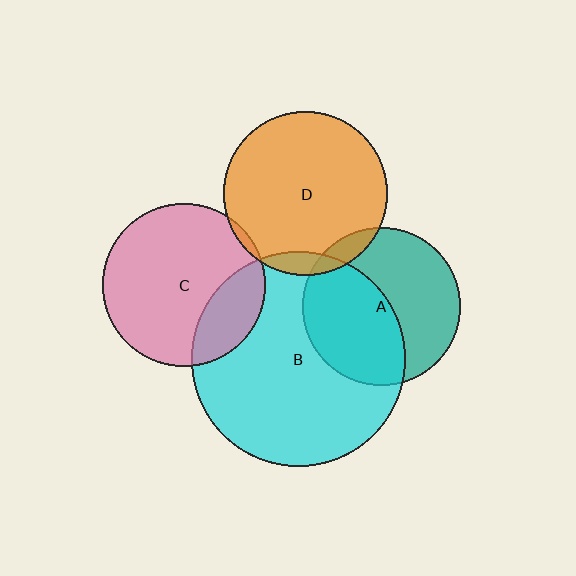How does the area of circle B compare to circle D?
Approximately 1.7 times.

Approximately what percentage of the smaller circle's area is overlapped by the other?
Approximately 20%.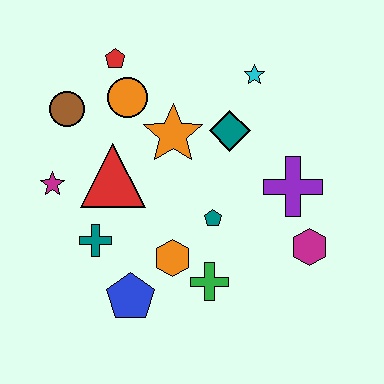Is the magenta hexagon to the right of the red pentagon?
Yes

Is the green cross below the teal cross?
Yes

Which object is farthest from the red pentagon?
The magenta hexagon is farthest from the red pentagon.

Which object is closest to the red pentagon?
The orange circle is closest to the red pentagon.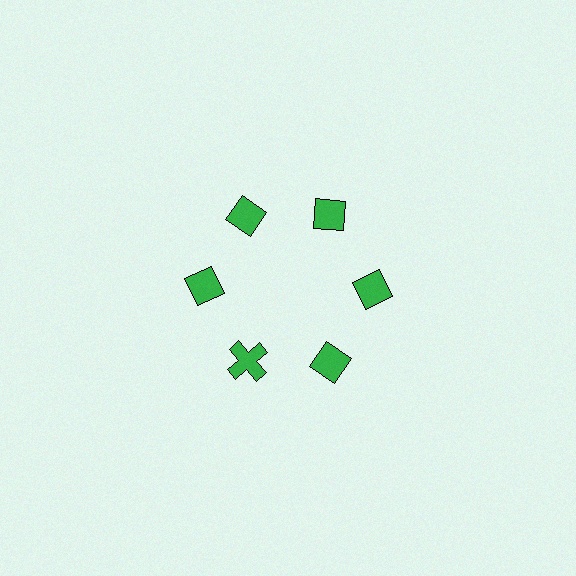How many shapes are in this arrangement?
There are 6 shapes arranged in a ring pattern.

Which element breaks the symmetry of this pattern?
The green cross at roughly the 7 o'clock position breaks the symmetry. All other shapes are green diamonds.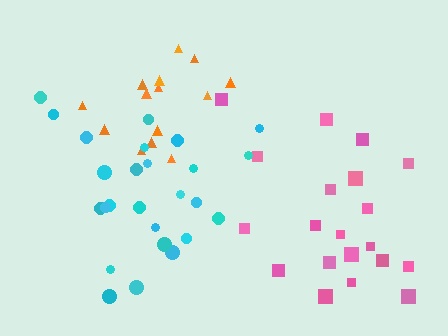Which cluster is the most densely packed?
Orange.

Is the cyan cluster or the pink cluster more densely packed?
Cyan.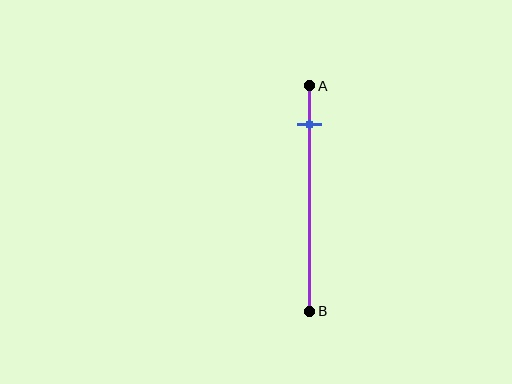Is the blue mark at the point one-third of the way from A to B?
No, the mark is at about 15% from A, not at the 33% one-third point.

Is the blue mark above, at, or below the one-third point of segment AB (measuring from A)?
The blue mark is above the one-third point of segment AB.